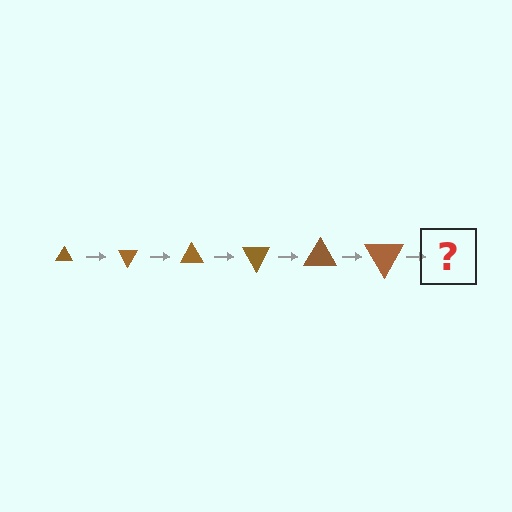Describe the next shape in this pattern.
It should be a triangle, larger than the previous one and rotated 360 degrees from the start.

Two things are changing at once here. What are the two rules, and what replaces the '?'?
The two rules are that the triangle grows larger each step and it rotates 60 degrees each step. The '?' should be a triangle, larger than the previous one and rotated 360 degrees from the start.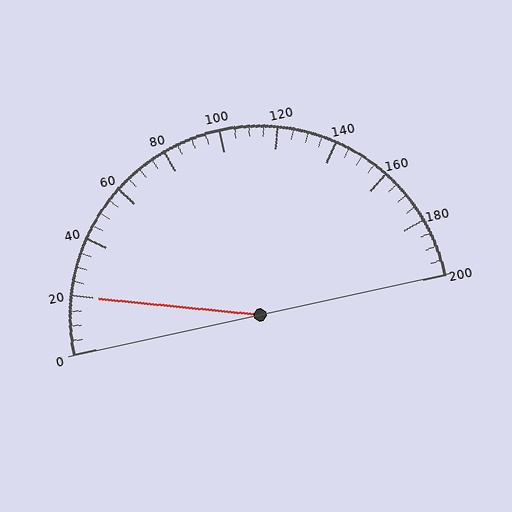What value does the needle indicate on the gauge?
The needle indicates approximately 20.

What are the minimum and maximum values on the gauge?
The gauge ranges from 0 to 200.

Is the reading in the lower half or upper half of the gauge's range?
The reading is in the lower half of the range (0 to 200).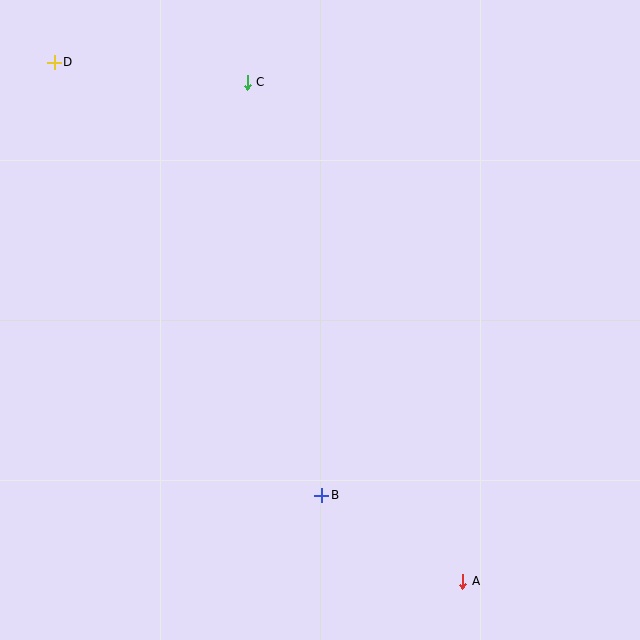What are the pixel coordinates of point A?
Point A is at (463, 581).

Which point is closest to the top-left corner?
Point D is closest to the top-left corner.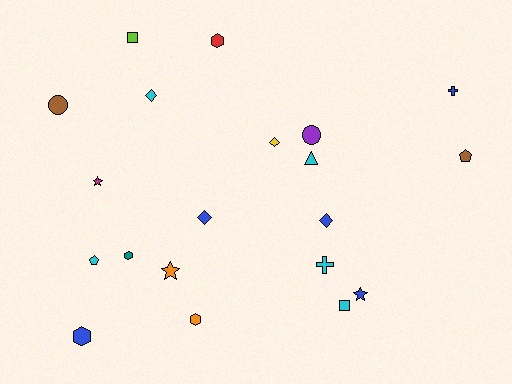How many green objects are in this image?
There are no green objects.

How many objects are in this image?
There are 20 objects.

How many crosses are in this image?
There are 2 crosses.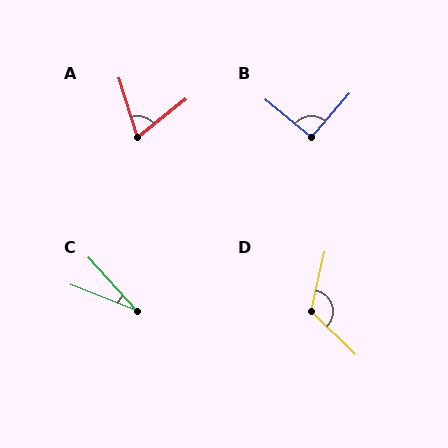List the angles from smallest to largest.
C (26°), A (68°), B (91°), D (122°).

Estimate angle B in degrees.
Approximately 91 degrees.